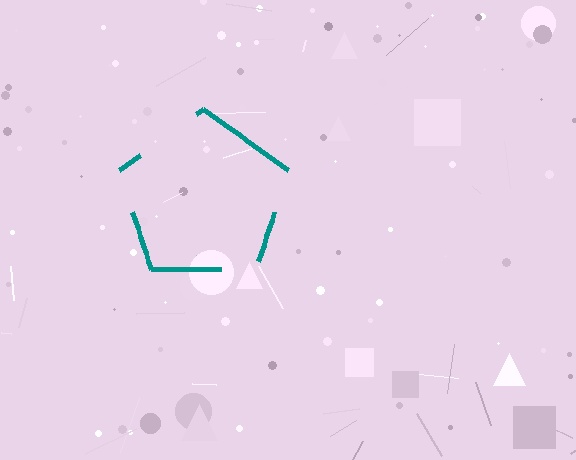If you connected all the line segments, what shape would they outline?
They would outline a pentagon.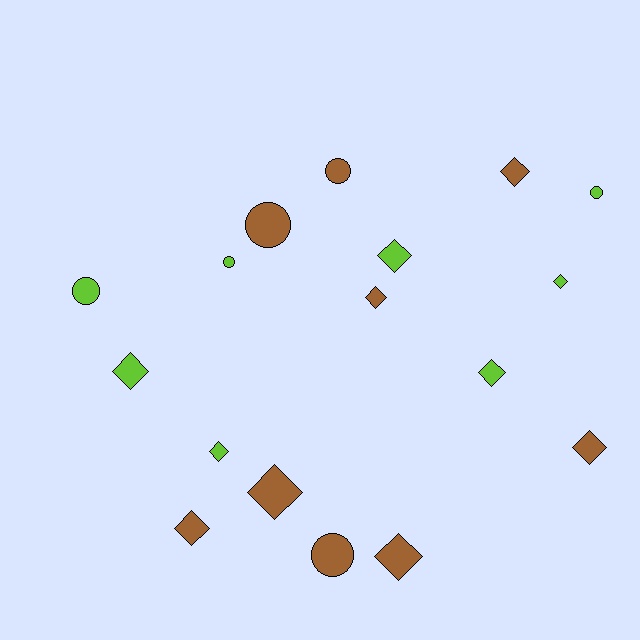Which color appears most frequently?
Brown, with 9 objects.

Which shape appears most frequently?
Diamond, with 11 objects.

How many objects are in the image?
There are 17 objects.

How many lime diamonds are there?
There are 5 lime diamonds.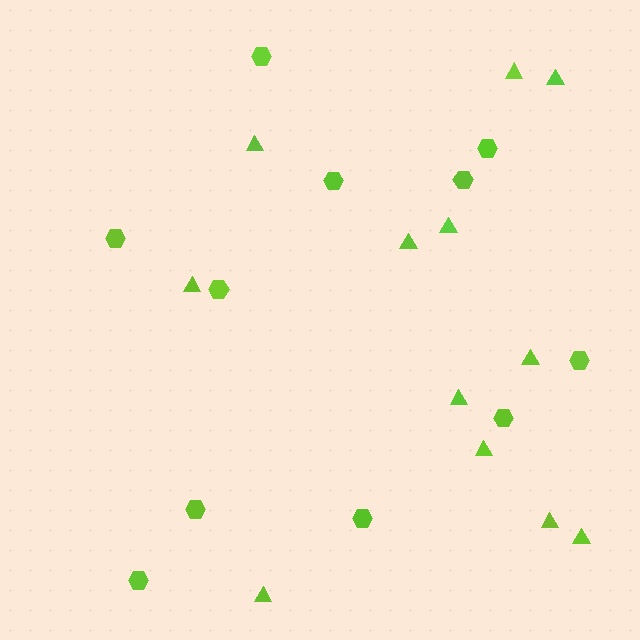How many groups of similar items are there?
There are 2 groups: one group of triangles (12) and one group of hexagons (11).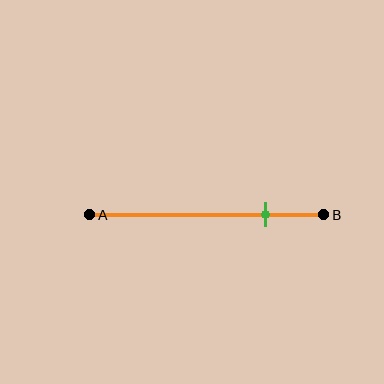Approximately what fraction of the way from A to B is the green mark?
The green mark is approximately 75% of the way from A to B.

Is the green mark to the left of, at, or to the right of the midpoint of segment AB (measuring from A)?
The green mark is to the right of the midpoint of segment AB.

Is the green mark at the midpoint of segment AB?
No, the mark is at about 75% from A, not at the 50% midpoint.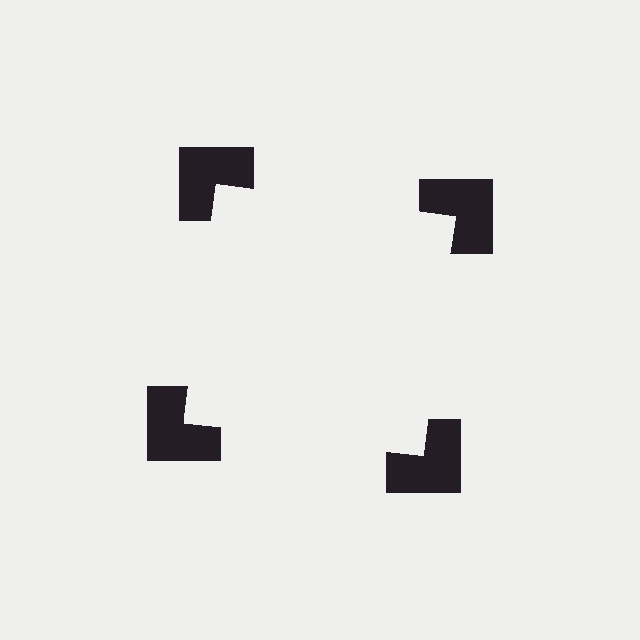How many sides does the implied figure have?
4 sides.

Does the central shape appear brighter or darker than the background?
It typically appears slightly brighter than the background, even though no actual brightness change is drawn.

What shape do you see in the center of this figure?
An illusory square — its edges are inferred from the aligned wedge cuts in the notched squares, not physically drawn.